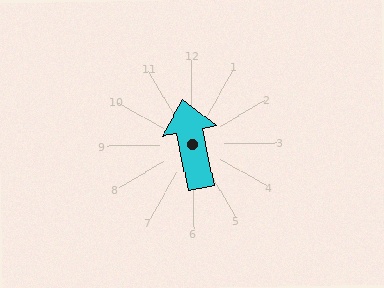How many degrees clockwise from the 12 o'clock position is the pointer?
Approximately 349 degrees.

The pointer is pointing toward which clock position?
Roughly 12 o'clock.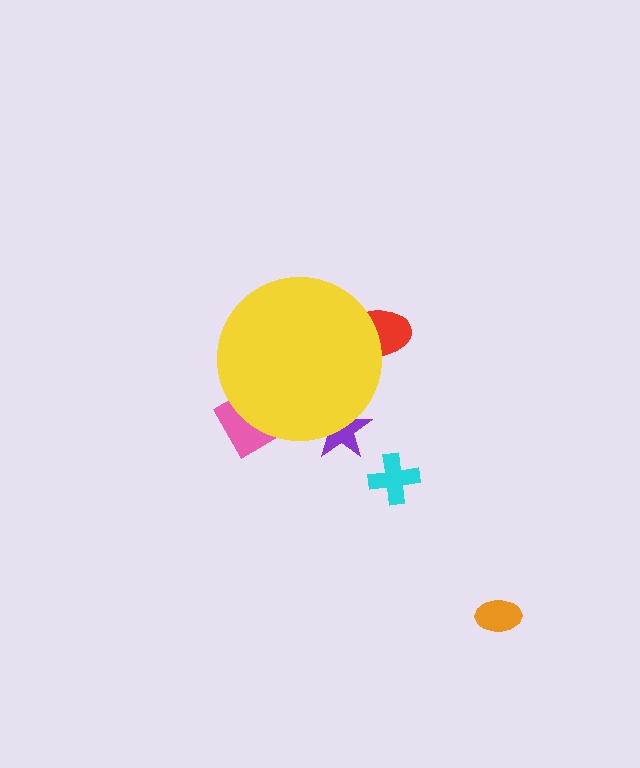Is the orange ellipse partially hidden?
No, the orange ellipse is fully visible.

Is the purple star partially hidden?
Yes, the purple star is partially hidden behind the yellow circle.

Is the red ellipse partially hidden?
Yes, the red ellipse is partially hidden behind the yellow circle.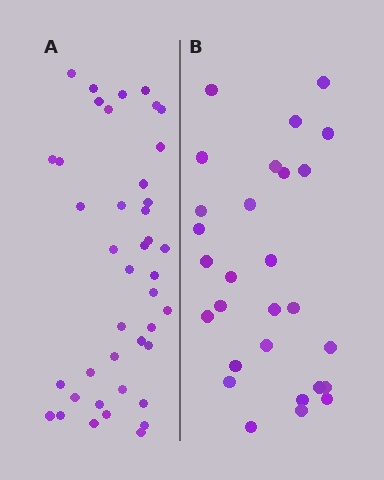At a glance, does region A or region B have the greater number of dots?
Region A (the left region) has more dots.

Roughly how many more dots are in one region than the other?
Region A has approximately 15 more dots than region B.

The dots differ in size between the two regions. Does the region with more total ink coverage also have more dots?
No. Region B has more total ink coverage because its dots are larger, but region A actually contains more individual dots. Total area can be misleading — the number of items is what matters here.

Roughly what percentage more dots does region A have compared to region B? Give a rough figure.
About 45% more.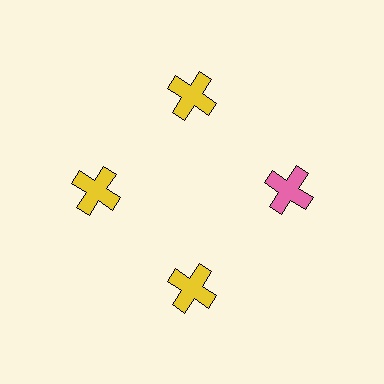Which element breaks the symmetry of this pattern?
The pink cross at roughly the 3 o'clock position breaks the symmetry. All other shapes are yellow crosses.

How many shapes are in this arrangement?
There are 4 shapes arranged in a ring pattern.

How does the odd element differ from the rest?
It has a different color: pink instead of yellow.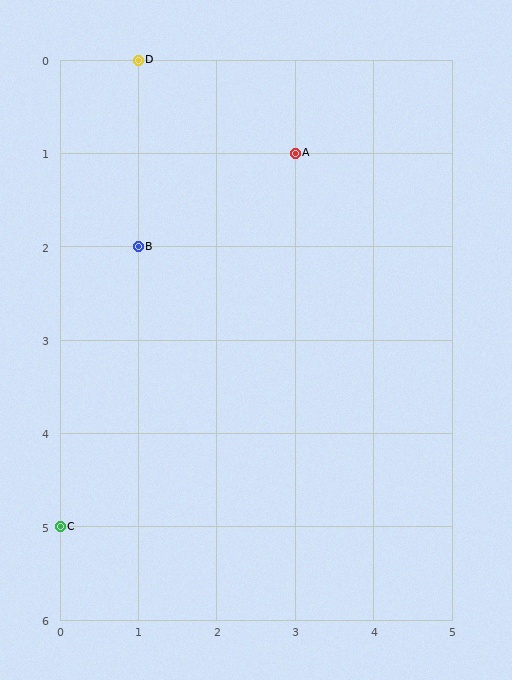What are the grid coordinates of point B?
Point B is at grid coordinates (1, 2).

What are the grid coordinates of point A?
Point A is at grid coordinates (3, 1).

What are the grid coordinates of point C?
Point C is at grid coordinates (0, 5).